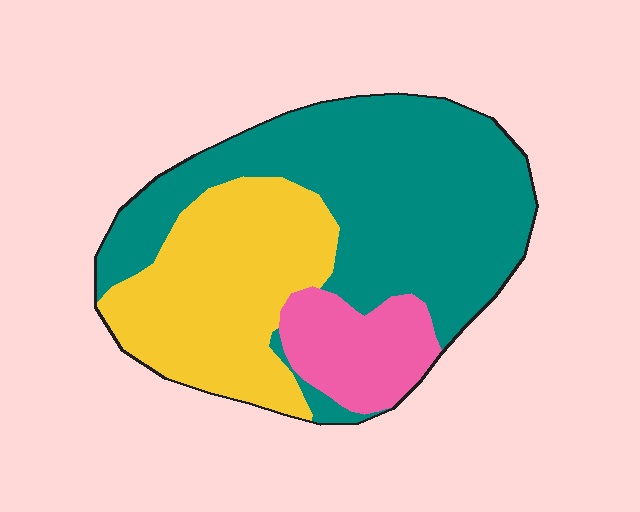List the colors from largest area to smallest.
From largest to smallest: teal, yellow, pink.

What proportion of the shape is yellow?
Yellow covers 33% of the shape.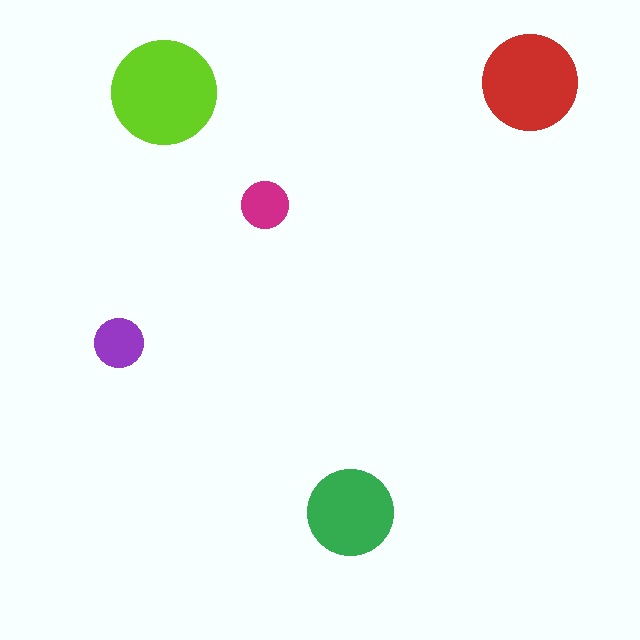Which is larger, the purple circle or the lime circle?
The lime one.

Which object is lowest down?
The green circle is bottommost.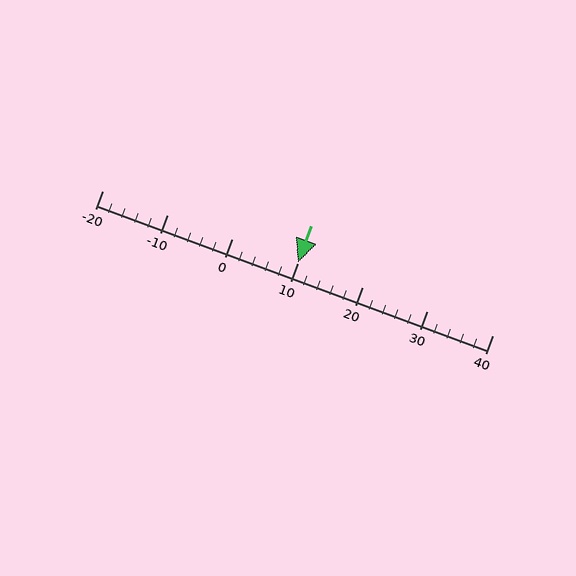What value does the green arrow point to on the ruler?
The green arrow points to approximately 10.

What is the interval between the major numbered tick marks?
The major tick marks are spaced 10 units apart.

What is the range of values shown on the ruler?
The ruler shows values from -20 to 40.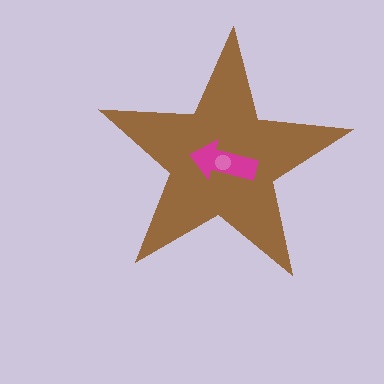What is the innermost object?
The pink circle.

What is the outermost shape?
The brown star.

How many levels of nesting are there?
3.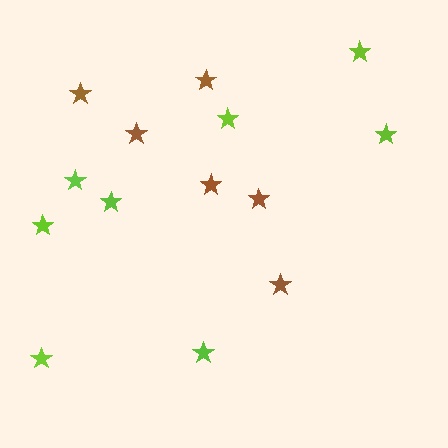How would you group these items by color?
There are 2 groups: one group of lime stars (8) and one group of brown stars (6).